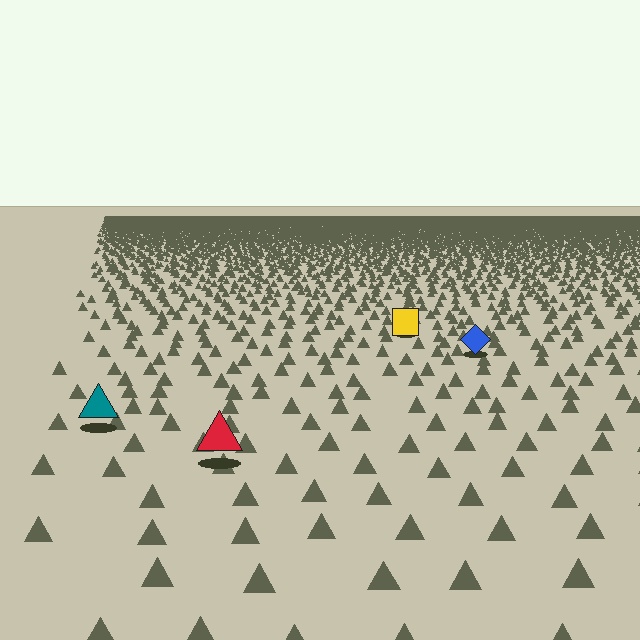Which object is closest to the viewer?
The red triangle is closest. The texture marks near it are larger and more spread out.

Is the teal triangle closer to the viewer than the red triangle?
No. The red triangle is closer — you can tell from the texture gradient: the ground texture is coarser near it.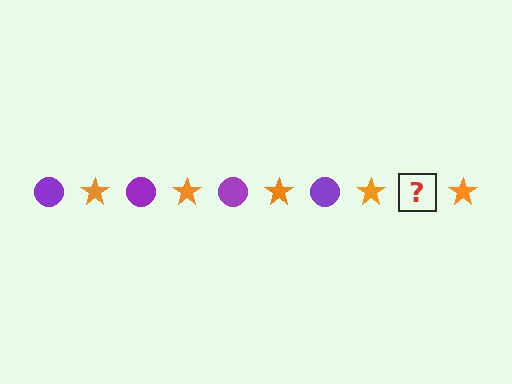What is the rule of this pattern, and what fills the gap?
The rule is that the pattern alternates between purple circle and orange star. The gap should be filled with a purple circle.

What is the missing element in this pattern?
The missing element is a purple circle.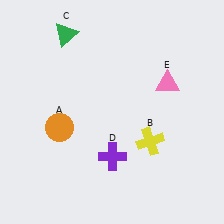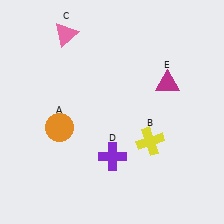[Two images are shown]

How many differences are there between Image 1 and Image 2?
There are 2 differences between the two images.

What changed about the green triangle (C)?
In Image 1, C is green. In Image 2, it changed to pink.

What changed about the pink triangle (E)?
In Image 1, E is pink. In Image 2, it changed to magenta.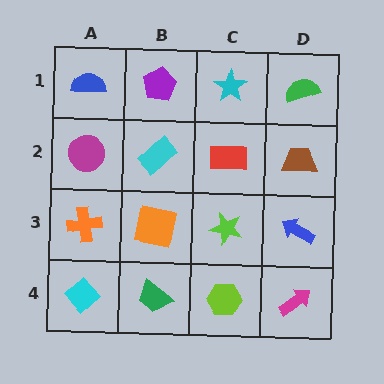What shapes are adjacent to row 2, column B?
A purple pentagon (row 1, column B), an orange square (row 3, column B), a magenta circle (row 2, column A), a red rectangle (row 2, column C).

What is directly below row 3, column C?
A lime hexagon.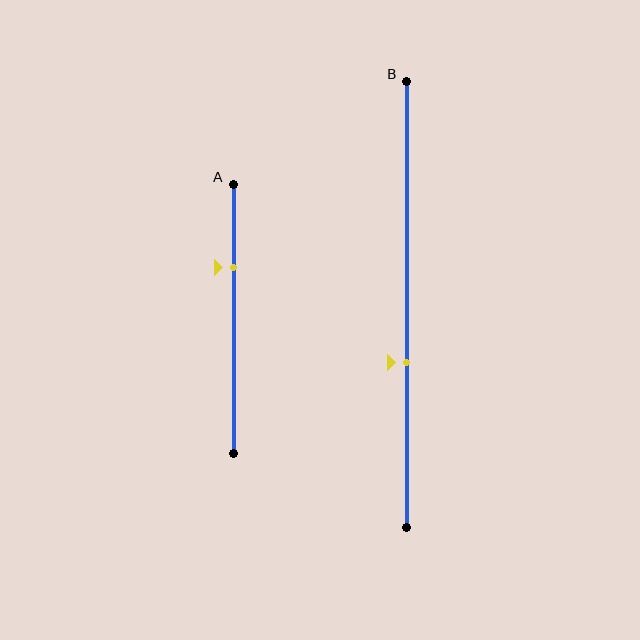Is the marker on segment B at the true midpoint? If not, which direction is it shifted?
No, the marker on segment B is shifted downward by about 13% of the segment length.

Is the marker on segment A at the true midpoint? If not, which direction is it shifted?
No, the marker on segment A is shifted upward by about 19% of the segment length.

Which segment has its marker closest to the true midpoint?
Segment B has its marker closest to the true midpoint.